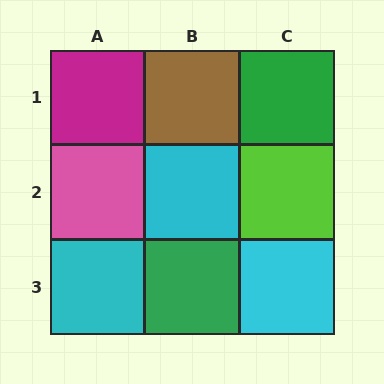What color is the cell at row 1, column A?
Magenta.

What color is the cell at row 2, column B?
Cyan.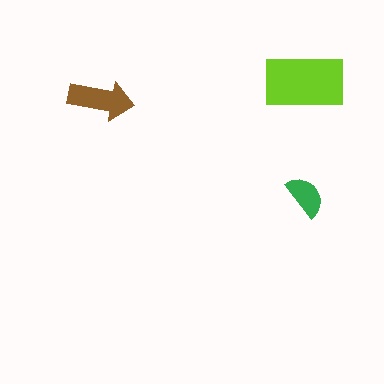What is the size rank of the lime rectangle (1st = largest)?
1st.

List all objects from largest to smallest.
The lime rectangle, the brown arrow, the green semicircle.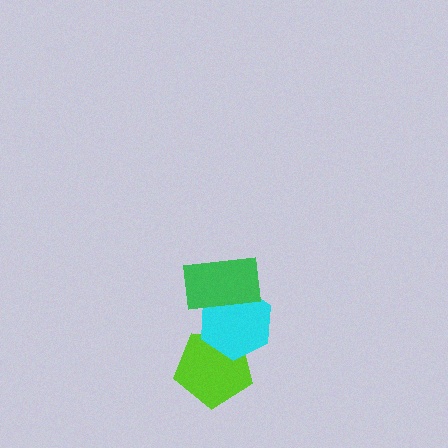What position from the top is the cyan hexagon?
The cyan hexagon is 2nd from the top.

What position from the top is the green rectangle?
The green rectangle is 1st from the top.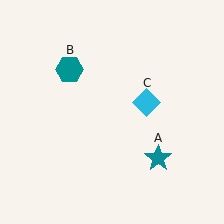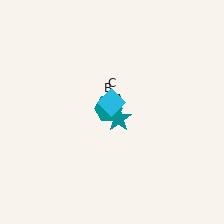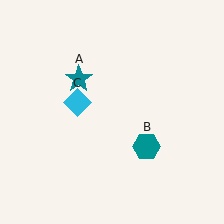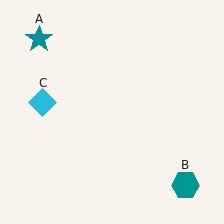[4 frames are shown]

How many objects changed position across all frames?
3 objects changed position: teal star (object A), teal hexagon (object B), cyan diamond (object C).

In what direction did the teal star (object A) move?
The teal star (object A) moved up and to the left.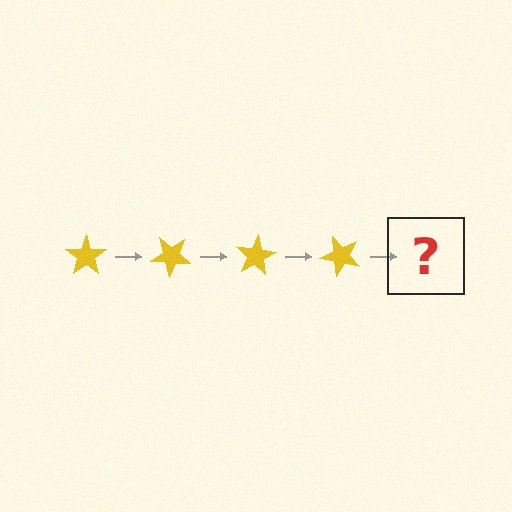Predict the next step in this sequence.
The next step is a yellow star rotated 160 degrees.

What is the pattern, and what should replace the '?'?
The pattern is that the star rotates 40 degrees each step. The '?' should be a yellow star rotated 160 degrees.